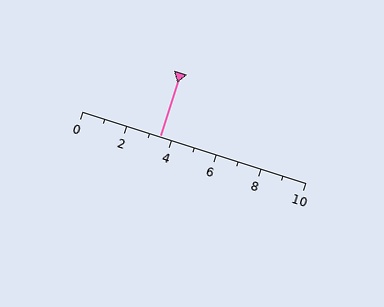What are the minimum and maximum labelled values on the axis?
The axis runs from 0 to 10.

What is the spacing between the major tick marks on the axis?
The major ticks are spaced 2 apart.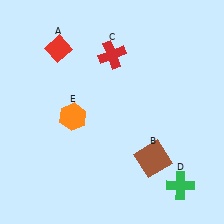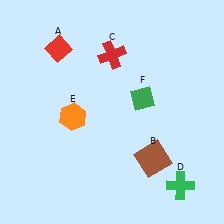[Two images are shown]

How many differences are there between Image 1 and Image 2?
There is 1 difference between the two images.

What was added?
A green diamond (F) was added in Image 2.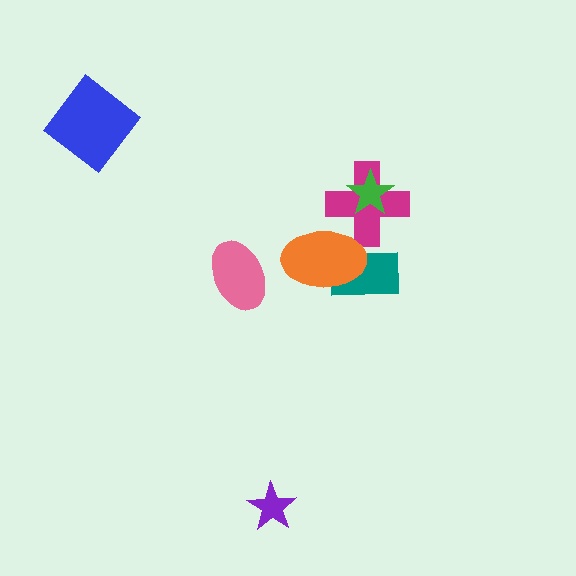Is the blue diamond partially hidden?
No, no other shape covers it.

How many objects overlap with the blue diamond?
0 objects overlap with the blue diamond.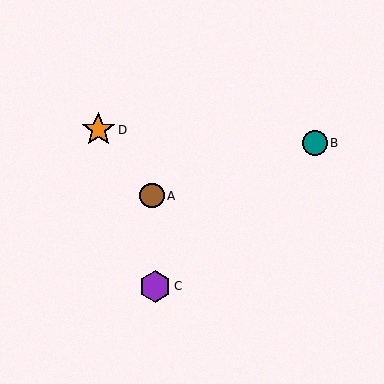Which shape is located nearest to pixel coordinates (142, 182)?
The brown circle (labeled A) at (152, 196) is nearest to that location.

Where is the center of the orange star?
The center of the orange star is at (98, 130).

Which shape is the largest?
The orange star (labeled D) is the largest.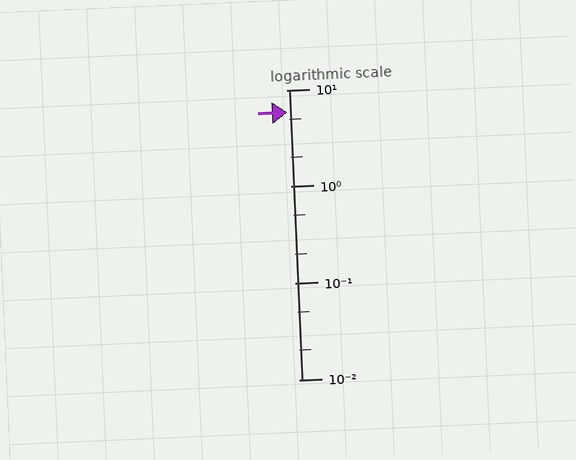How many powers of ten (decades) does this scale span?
The scale spans 3 decades, from 0.01 to 10.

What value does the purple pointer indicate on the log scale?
The pointer indicates approximately 5.9.